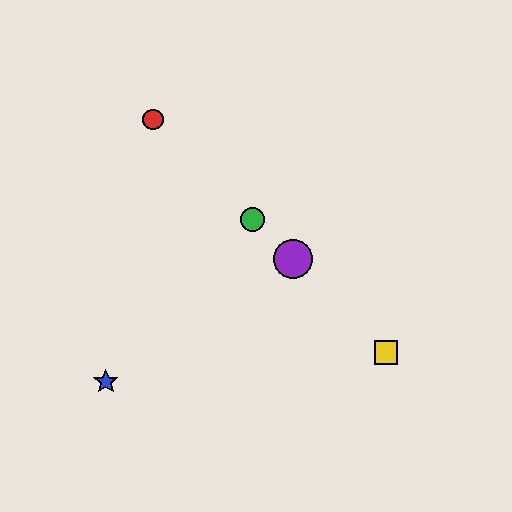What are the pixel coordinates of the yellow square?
The yellow square is at (386, 353).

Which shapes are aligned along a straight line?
The red circle, the green circle, the yellow square, the purple circle are aligned along a straight line.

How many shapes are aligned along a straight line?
4 shapes (the red circle, the green circle, the yellow square, the purple circle) are aligned along a straight line.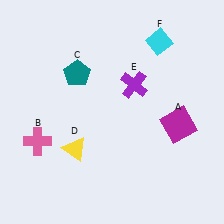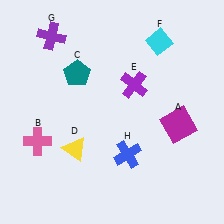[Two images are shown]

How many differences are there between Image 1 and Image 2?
There are 2 differences between the two images.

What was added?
A purple cross (G), a blue cross (H) were added in Image 2.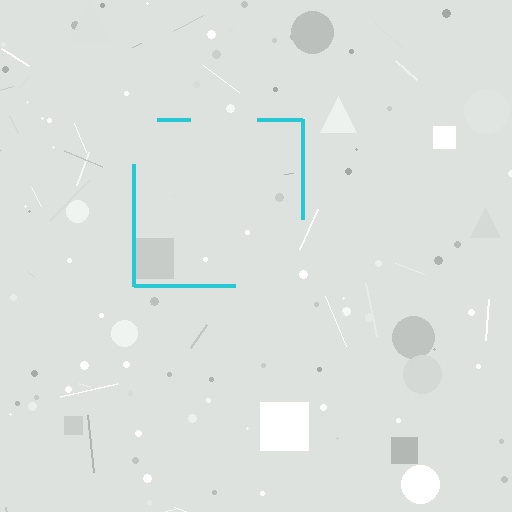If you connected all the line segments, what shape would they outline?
They would outline a square.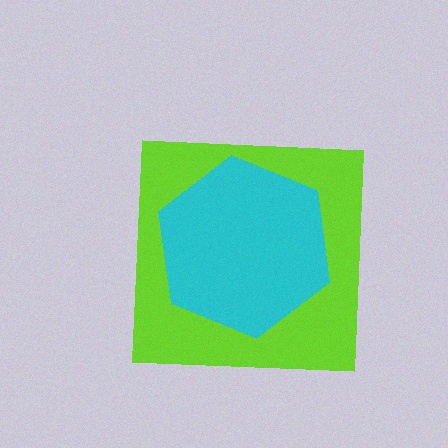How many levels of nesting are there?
2.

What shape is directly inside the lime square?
The cyan hexagon.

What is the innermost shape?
The cyan hexagon.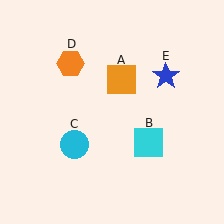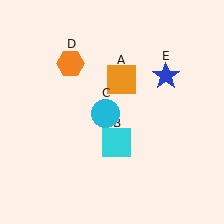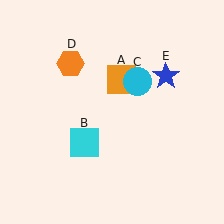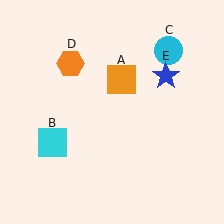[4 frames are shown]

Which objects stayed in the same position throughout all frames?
Orange square (object A) and orange hexagon (object D) and blue star (object E) remained stationary.